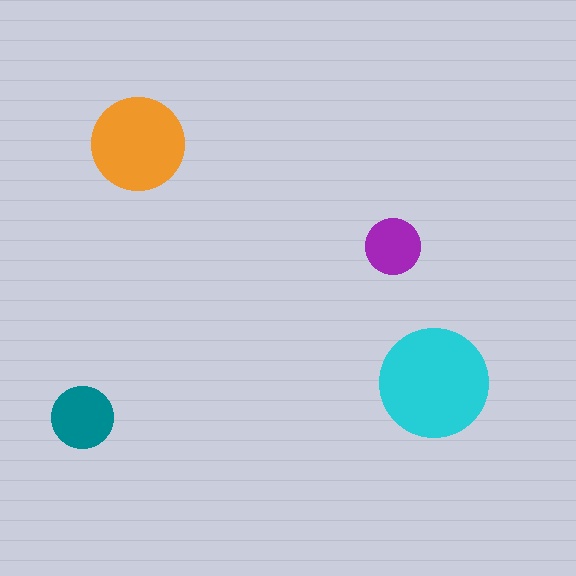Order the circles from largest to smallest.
the cyan one, the orange one, the teal one, the purple one.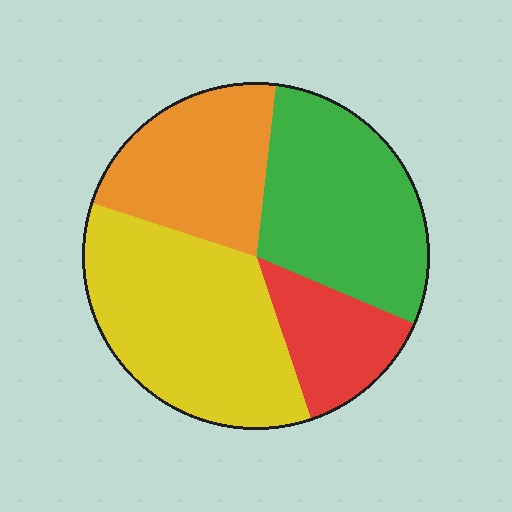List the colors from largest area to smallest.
From largest to smallest: yellow, green, orange, red.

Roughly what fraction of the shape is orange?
Orange covers 22% of the shape.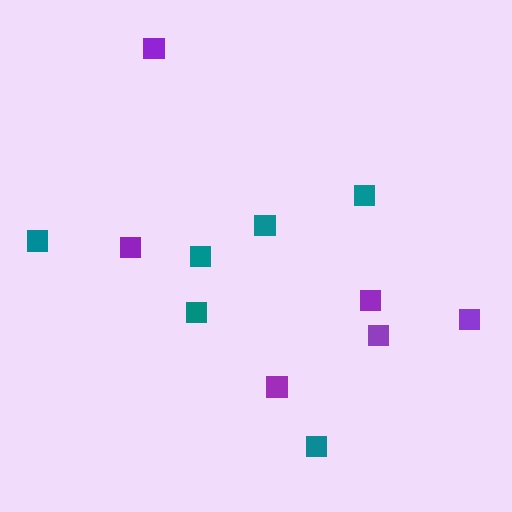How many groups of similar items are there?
There are 2 groups: one group of teal squares (6) and one group of purple squares (6).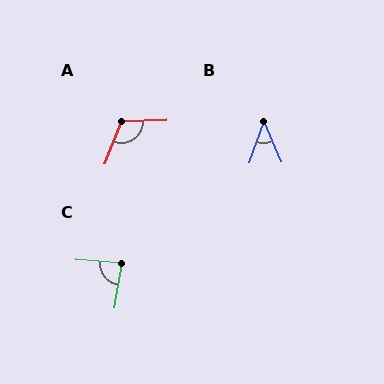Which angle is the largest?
A, at approximately 112 degrees.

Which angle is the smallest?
B, at approximately 42 degrees.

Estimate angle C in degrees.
Approximately 84 degrees.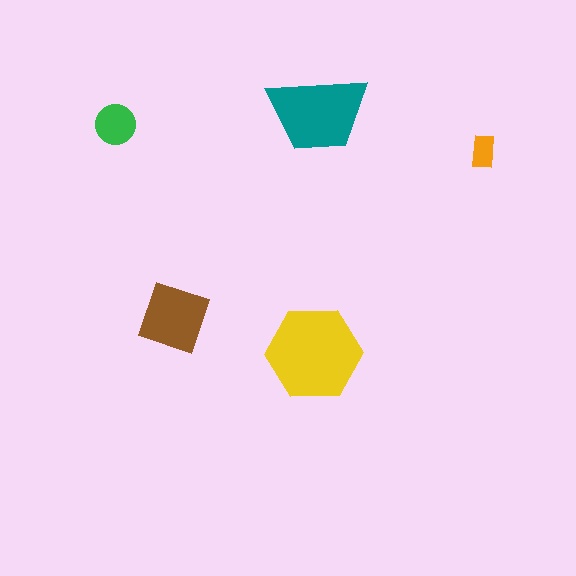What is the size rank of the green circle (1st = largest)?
4th.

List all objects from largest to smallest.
The yellow hexagon, the teal trapezoid, the brown square, the green circle, the orange rectangle.